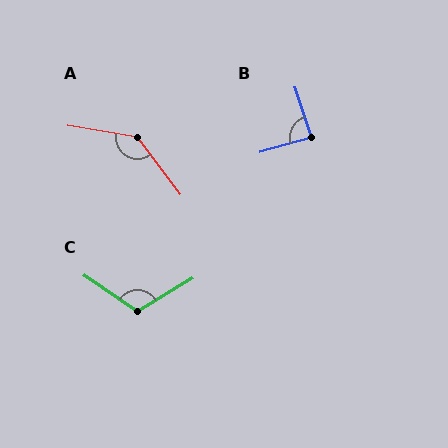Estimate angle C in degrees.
Approximately 114 degrees.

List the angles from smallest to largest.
B (88°), C (114°), A (136°).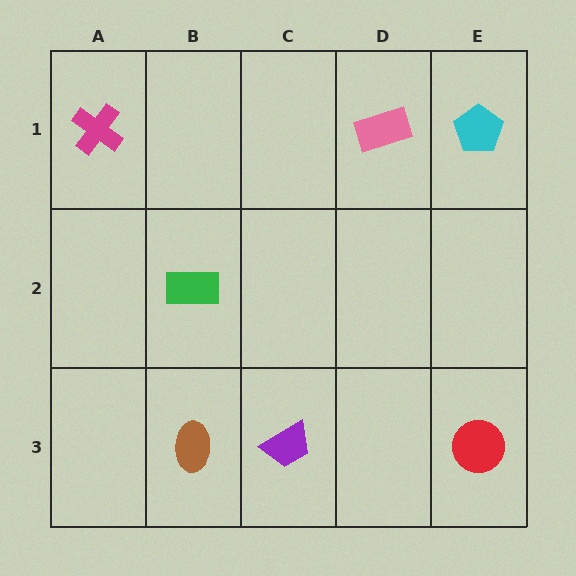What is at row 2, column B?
A green rectangle.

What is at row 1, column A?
A magenta cross.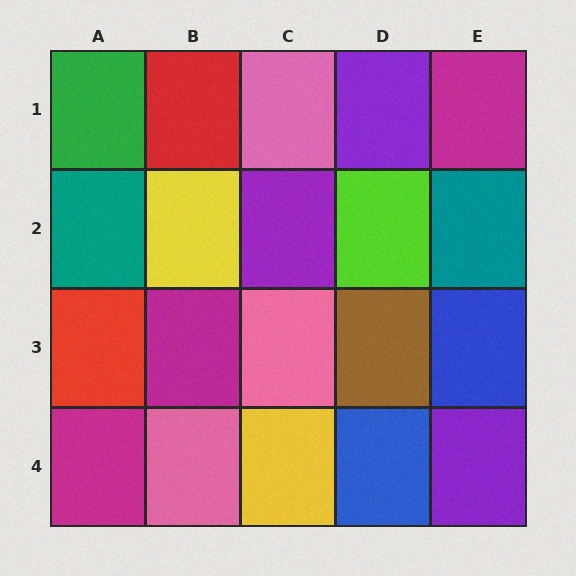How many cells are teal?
2 cells are teal.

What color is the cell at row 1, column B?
Red.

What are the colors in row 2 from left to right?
Teal, yellow, purple, lime, teal.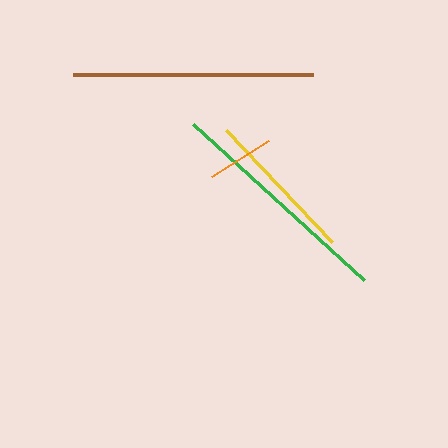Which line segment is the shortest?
The orange line is the shortest at approximately 67 pixels.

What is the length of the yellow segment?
The yellow segment is approximately 155 pixels long.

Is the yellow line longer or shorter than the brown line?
The brown line is longer than the yellow line.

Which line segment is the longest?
The brown line is the longest at approximately 240 pixels.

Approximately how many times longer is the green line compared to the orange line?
The green line is approximately 3.5 times the length of the orange line.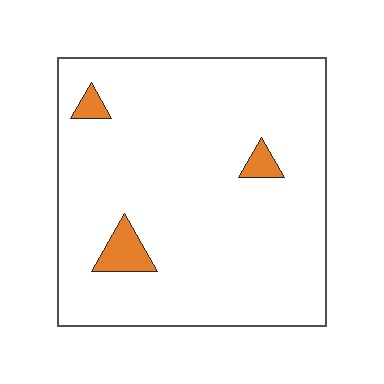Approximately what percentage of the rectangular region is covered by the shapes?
Approximately 5%.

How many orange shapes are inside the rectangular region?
3.